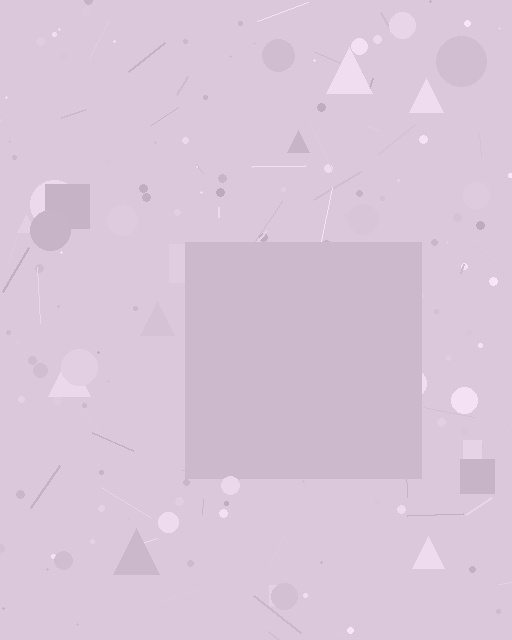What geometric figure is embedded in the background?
A square is embedded in the background.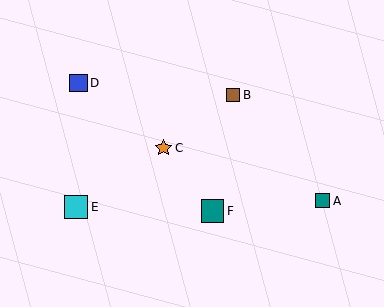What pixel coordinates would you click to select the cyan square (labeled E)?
Click at (76, 207) to select the cyan square E.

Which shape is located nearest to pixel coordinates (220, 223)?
The teal square (labeled F) at (213, 211) is nearest to that location.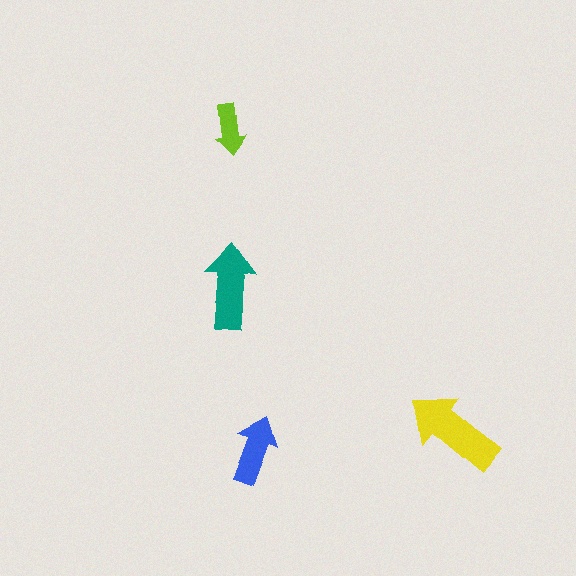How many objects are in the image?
There are 4 objects in the image.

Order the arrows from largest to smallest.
the yellow one, the teal one, the blue one, the lime one.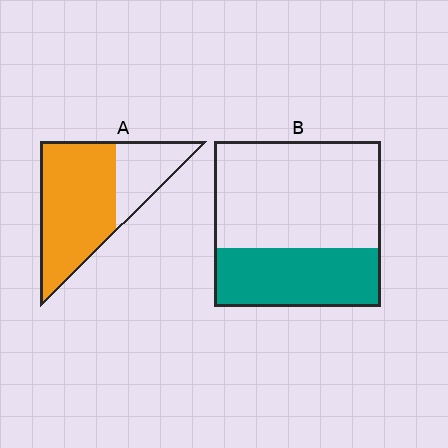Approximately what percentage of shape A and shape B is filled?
A is approximately 70% and B is approximately 35%.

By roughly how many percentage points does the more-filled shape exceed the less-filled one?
By roughly 35 percentage points (A over B).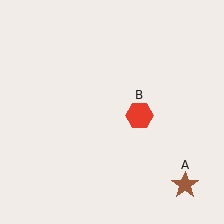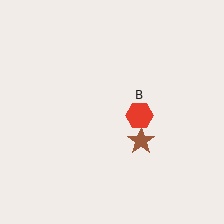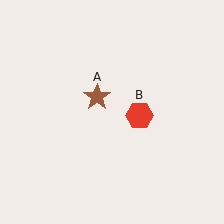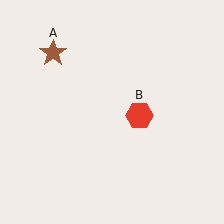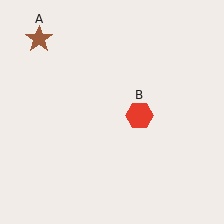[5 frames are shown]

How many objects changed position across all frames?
1 object changed position: brown star (object A).